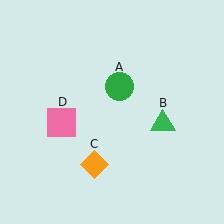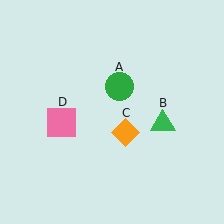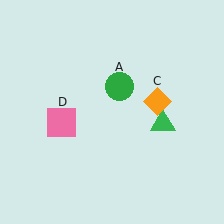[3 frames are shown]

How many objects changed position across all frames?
1 object changed position: orange diamond (object C).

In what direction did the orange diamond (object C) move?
The orange diamond (object C) moved up and to the right.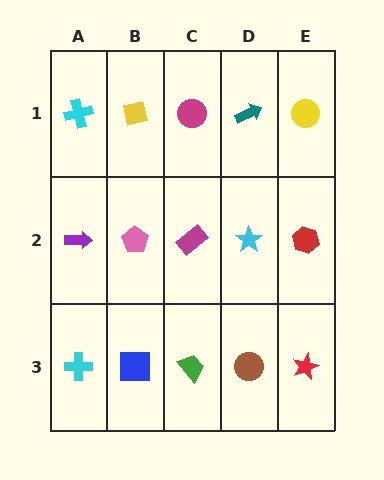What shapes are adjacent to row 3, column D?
A cyan star (row 2, column D), a green trapezoid (row 3, column C), a red star (row 3, column E).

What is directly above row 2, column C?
A magenta circle.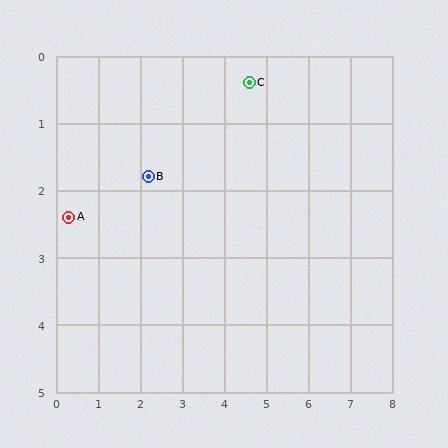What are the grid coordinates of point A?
Point A is at approximately (0.3, 2.4).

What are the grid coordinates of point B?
Point B is at approximately (2.2, 1.8).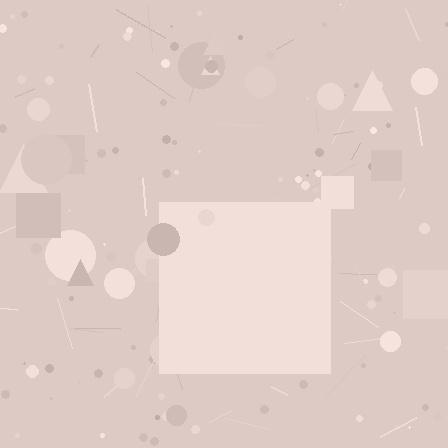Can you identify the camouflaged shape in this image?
The camouflaged shape is a square.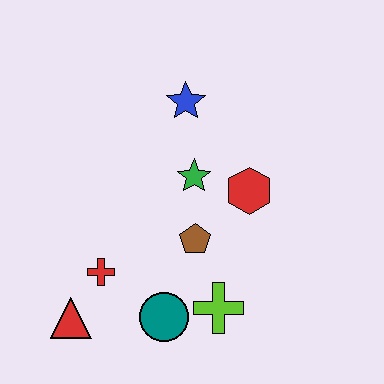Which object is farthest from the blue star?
The red triangle is farthest from the blue star.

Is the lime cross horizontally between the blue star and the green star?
No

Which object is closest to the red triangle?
The red cross is closest to the red triangle.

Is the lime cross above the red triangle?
Yes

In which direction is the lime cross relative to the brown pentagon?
The lime cross is below the brown pentagon.